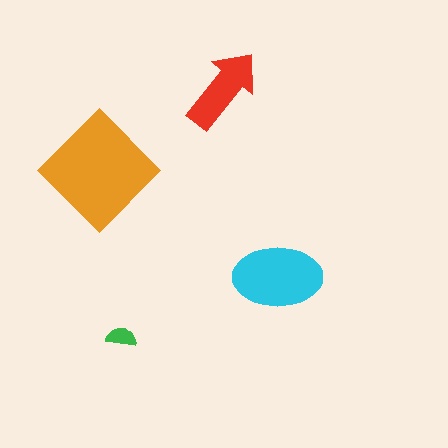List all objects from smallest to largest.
The green semicircle, the red arrow, the cyan ellipse, the orange diamond.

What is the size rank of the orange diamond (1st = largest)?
1st.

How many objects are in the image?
There are 4 objects in the image.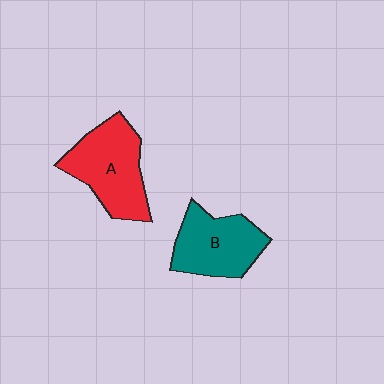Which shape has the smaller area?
Shape B (teal).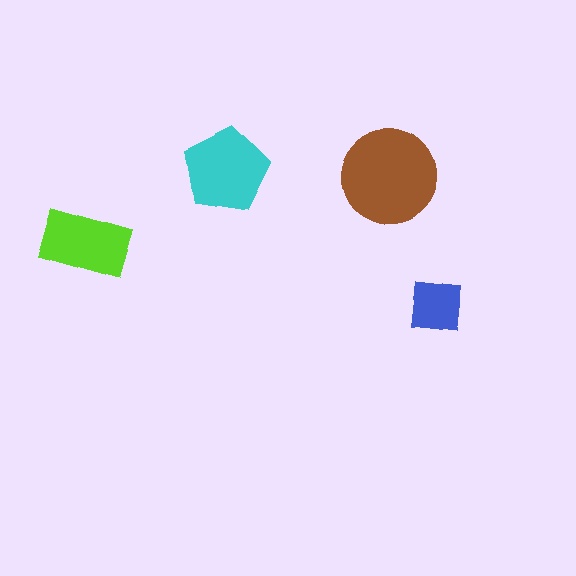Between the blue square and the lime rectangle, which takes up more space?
The lime rectangle.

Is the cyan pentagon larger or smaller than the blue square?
Larger.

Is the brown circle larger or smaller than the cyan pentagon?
Larger.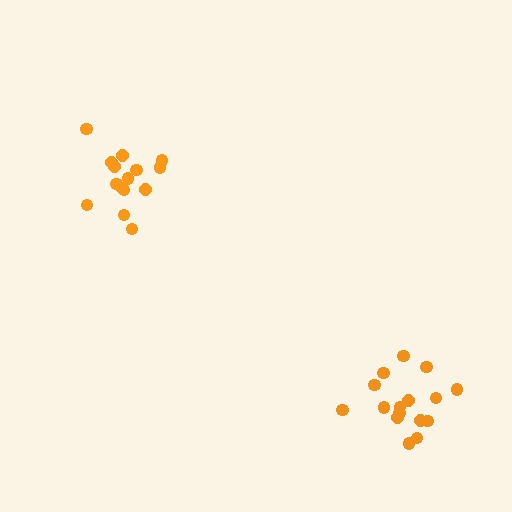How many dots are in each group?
Group 1: 15 dots, Group 2: 16 dots (31 total).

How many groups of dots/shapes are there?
There are 2 groups.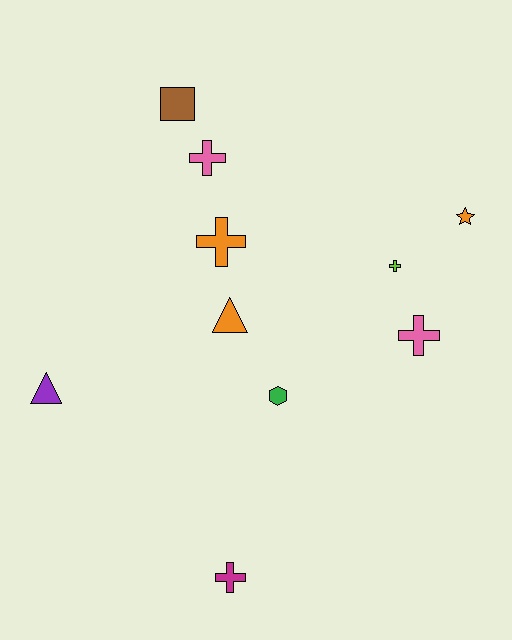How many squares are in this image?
There is 1 square.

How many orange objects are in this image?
There are 3 orange objects.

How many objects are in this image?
There are 10 objects.